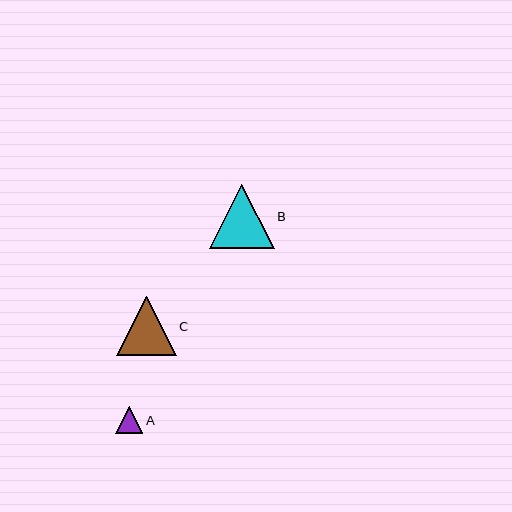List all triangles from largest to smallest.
From largest to smallest: B, C, A.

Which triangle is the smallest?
Triangle A is the smallest with a size of approximately 27 pixels.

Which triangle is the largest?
Triangle B is the largest with a size of approximately 64 pixels.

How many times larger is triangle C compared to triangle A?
Triangle C is approximately 2.2 times the size of triangle A.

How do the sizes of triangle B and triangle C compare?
Triangle B and triangle C are approximately the same size.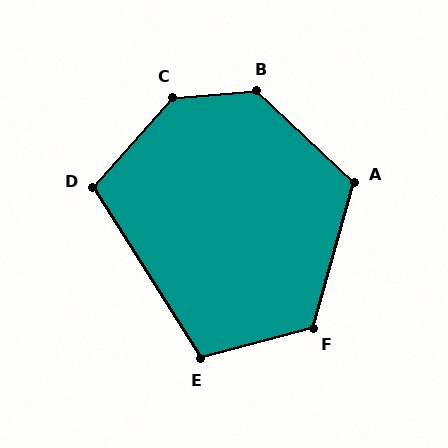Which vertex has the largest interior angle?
C, at approximately 136 degrees.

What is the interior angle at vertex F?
Approximately 121 degrees (obtuse).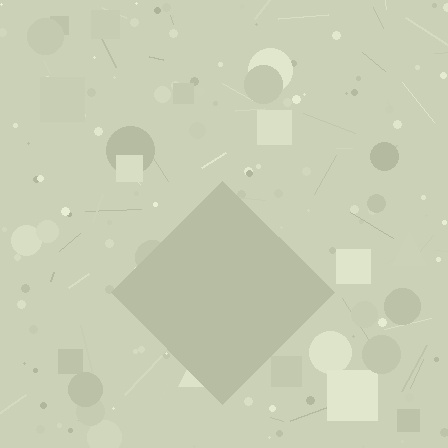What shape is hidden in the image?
A diamond is hidden in the image.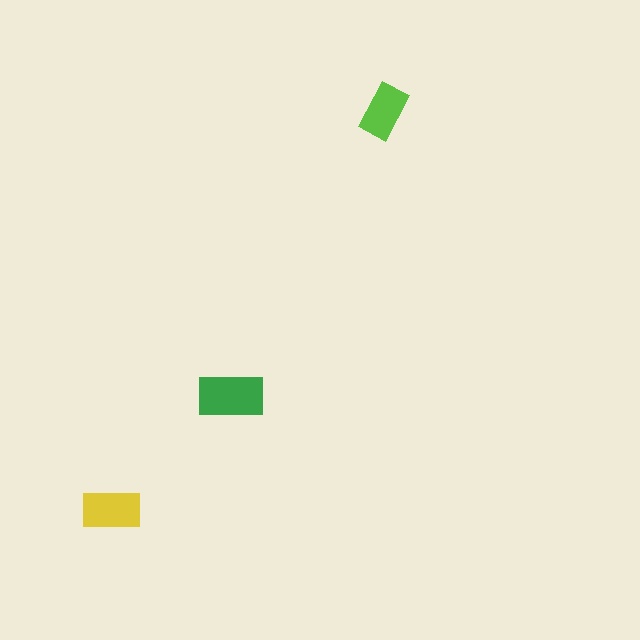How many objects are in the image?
There are 3 objects in the image.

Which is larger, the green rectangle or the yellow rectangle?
The green one.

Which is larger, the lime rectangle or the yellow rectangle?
The yellow one.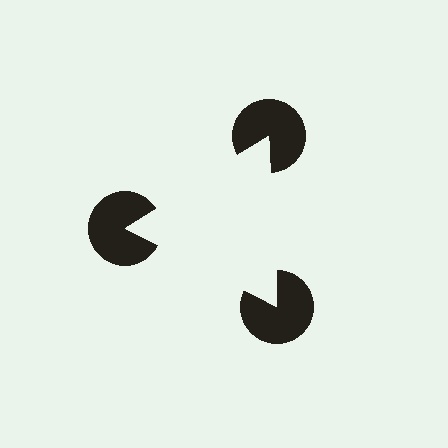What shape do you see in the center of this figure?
An illusory triangle — its edges are inferred from the aligned wedge cuts in the pac-man discs, not physically drawn.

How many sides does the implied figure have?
3 sides.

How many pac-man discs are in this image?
There are 3 — one at each vertex of the illusory triangle.